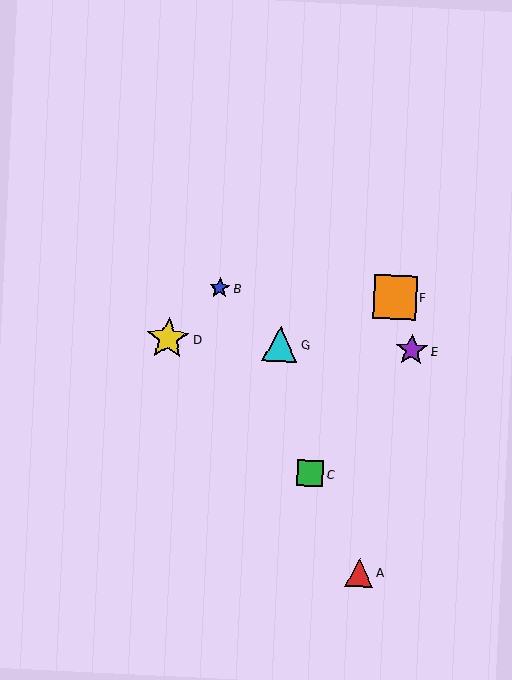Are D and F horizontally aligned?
No, D is at y≈338 and F is at y≈297.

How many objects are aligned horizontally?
3 objects (D, E, G) are aligned horizontally.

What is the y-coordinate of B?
Object B is at y≈288.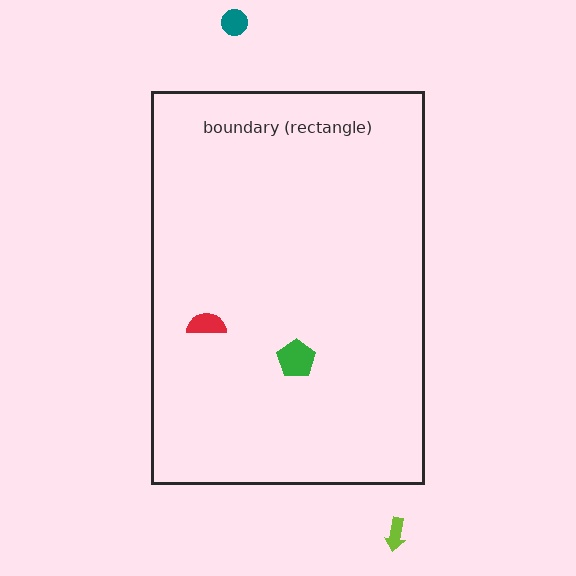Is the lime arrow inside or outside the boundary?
Outside.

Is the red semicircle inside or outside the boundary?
Inside.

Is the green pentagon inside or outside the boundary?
Inside.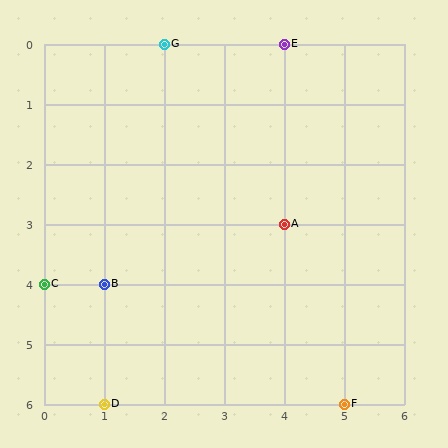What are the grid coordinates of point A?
Point A is at grid coordinates (4, 3).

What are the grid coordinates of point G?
Point G is at grid coordinates (2, 0).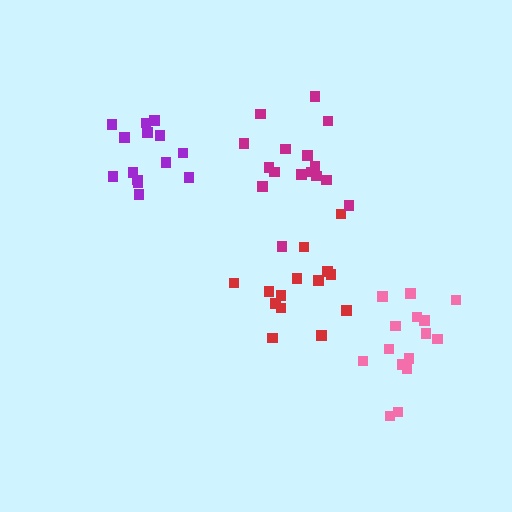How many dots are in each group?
Group 1: 14 dots, Group 2: 14 dots, Group 3: 16 dots, Group 4: 15 dots (59 total).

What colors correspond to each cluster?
The clusters are colored: purple, red, magenta, pink.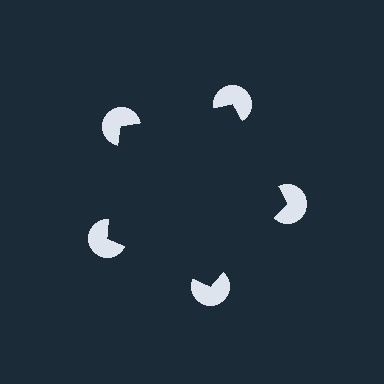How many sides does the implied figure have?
5 sides.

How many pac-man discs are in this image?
There are 5 — one at each vertex of the illusory pentagon.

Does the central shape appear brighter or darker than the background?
It typically appears slightly darker than the background, even though no actual brightness change is drawn.